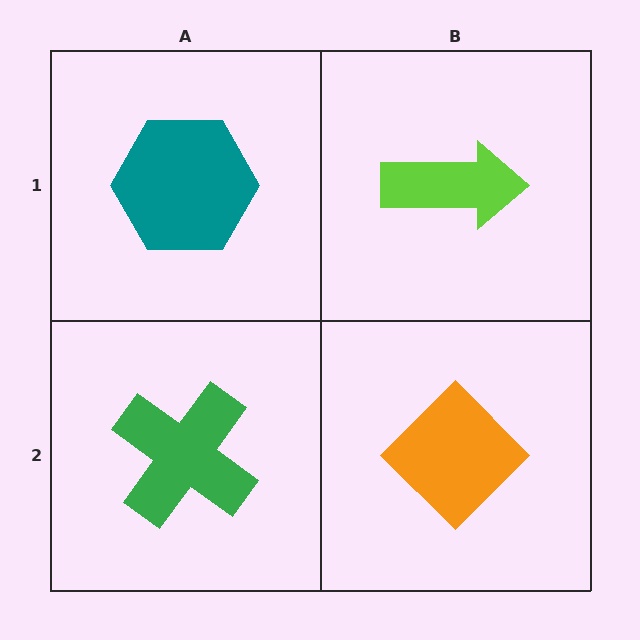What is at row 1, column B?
A lime arrow.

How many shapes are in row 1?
2 shapes.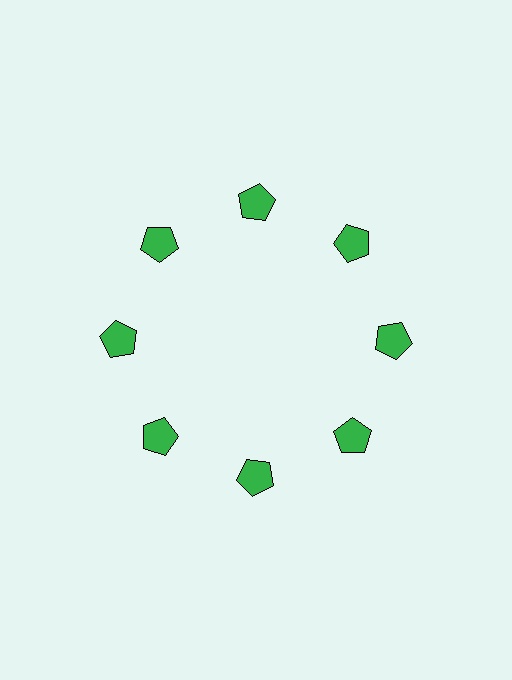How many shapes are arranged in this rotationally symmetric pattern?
There are 8 shapes, arranged in 8 groups of 1.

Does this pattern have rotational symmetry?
Yes, this pattern has 8-fold rotational symmetry. It looks the same after rotating 45 degrees around the center.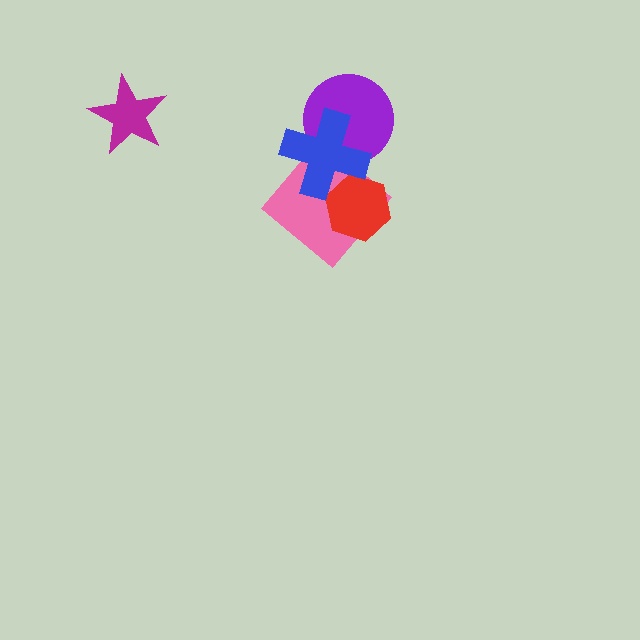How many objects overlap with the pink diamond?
2 objects overlap with the pink diamond.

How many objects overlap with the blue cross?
3 objects overlap with the blue cross.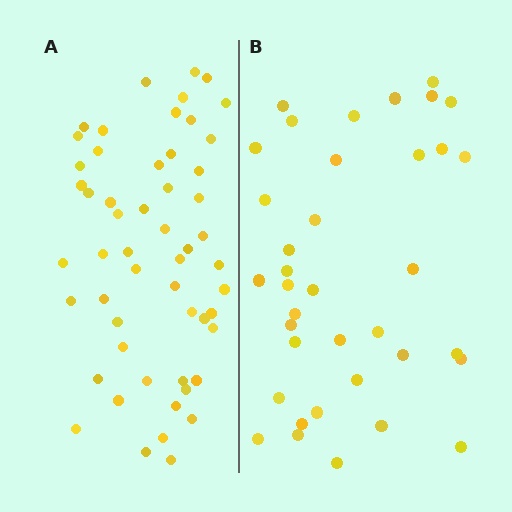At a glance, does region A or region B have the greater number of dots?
Region A (the left region) has more dots.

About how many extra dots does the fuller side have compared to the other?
Region A has approximately 15 more dots than region B.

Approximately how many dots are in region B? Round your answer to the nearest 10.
About 40 dots. (The exact count is 37, which rounds to 40.)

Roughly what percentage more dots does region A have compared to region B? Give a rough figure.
About 45% more.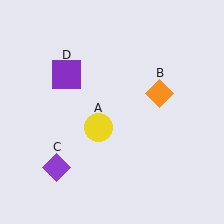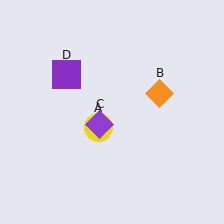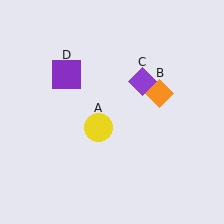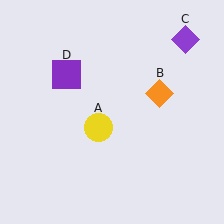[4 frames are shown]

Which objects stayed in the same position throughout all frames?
Yellow circle (object A) and orange diamond (object B) and purple square (object D) remained stationary.